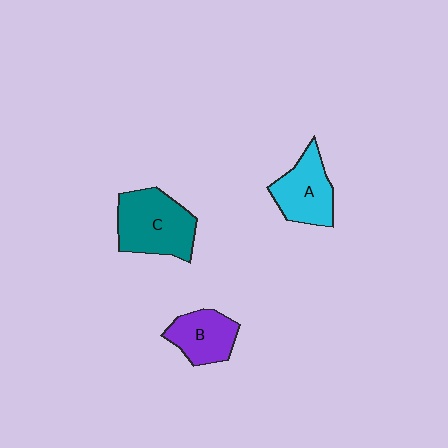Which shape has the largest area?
Shape C (teal).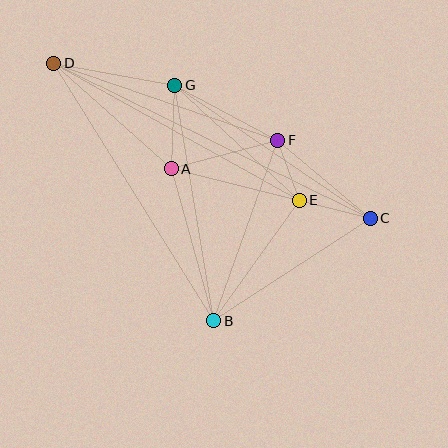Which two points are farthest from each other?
Points C and D are farthest from each other.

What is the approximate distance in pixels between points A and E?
The distance between A and E is approximately 132 pixels.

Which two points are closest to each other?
Points E and F are closest to each other.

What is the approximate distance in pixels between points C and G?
The distance between C and G is approximately 237 pixels.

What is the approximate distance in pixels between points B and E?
The distance between B and E is approximately 148 pixels.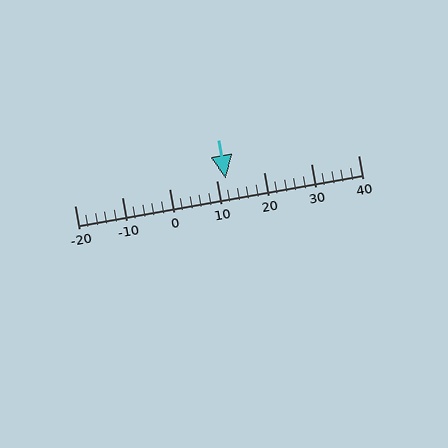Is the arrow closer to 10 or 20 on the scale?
The arrow is closer to 10.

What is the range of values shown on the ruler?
The ruler shows values from -20 to 40.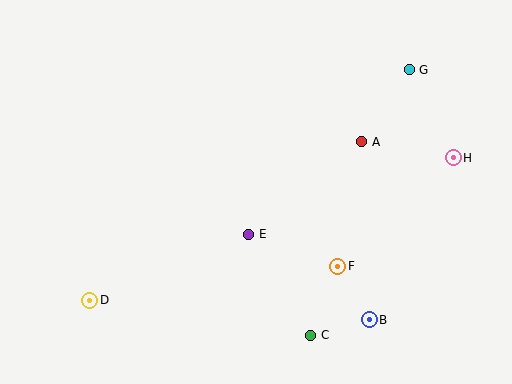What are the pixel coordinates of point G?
Point G is at (409, 70).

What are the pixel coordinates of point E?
Point E is at (249, 234).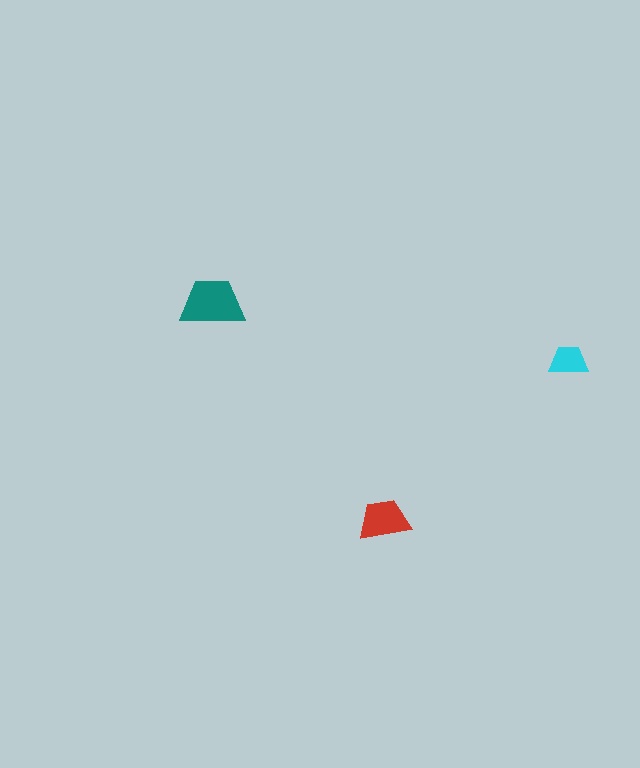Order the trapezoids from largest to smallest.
the teal one, the red one, the cyan one.